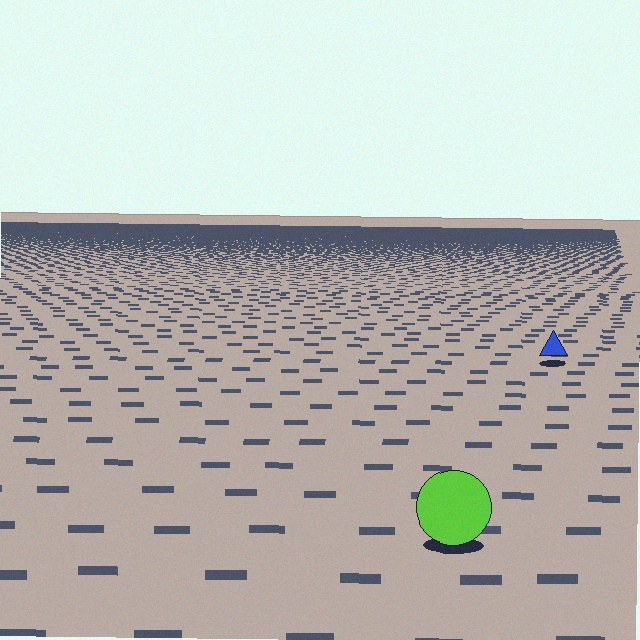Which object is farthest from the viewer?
The blue triangle is farthest from the viewer. It appears smaller and the ground texture around it is denser.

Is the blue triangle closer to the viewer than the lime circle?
No. The lime circle is closer — you can tell from the texture gradient: the ground texture is coarser near it.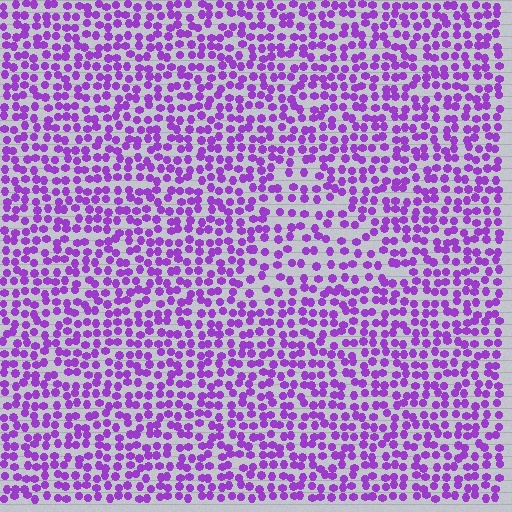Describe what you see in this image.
The image contains small purple elements arranged at two different densities. A triangle-shaped region is visible where the elements are less densely packed than the surrounding area.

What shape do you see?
I see a triangle.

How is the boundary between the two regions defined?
The boundary is defined by a change in element density (approximately 1.6x ratio). All elements are the same color, size, and shape.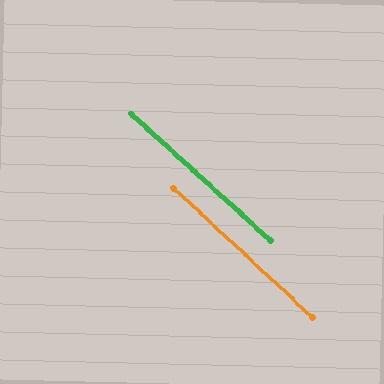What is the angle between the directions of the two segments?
Approximately 1 degree.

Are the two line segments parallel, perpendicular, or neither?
Parallel — their directions differ by only 0.7°.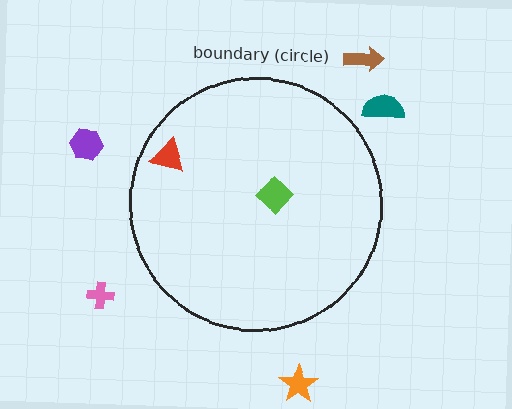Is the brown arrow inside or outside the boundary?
Outside.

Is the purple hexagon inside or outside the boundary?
Outside.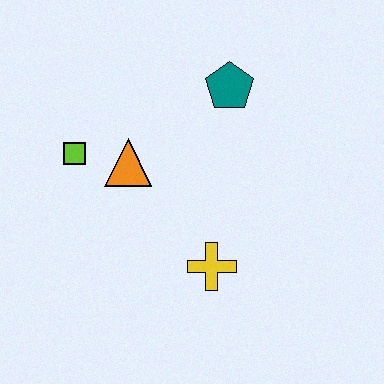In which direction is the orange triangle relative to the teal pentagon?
The orange triangle is to the left of the teal pentagon.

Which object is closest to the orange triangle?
The lime square is closest to the orange triangle.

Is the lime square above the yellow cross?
Yes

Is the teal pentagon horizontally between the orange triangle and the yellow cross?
No